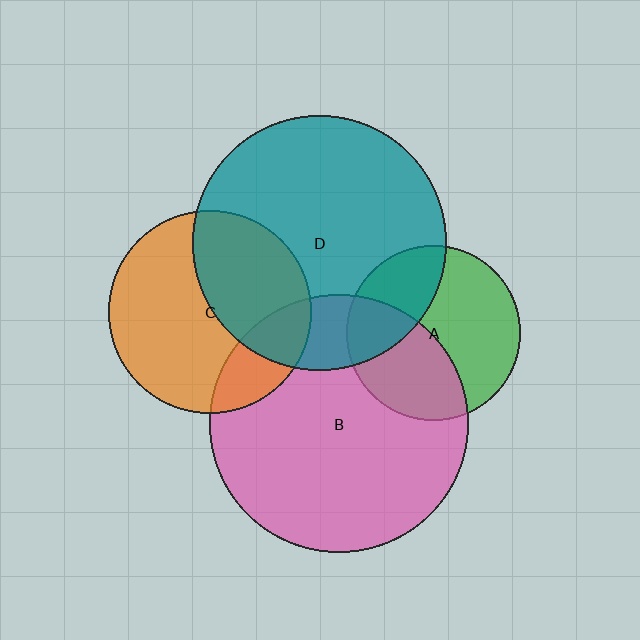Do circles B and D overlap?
Yes.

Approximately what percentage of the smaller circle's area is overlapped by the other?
Approximately 20%.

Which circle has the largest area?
Circle B (pink).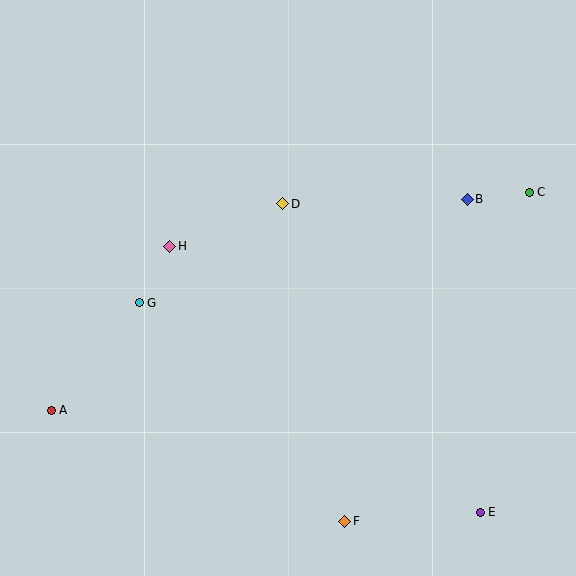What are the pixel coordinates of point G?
Point G is at (139, 303).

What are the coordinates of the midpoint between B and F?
The midpoint between B and F is at (406, 360).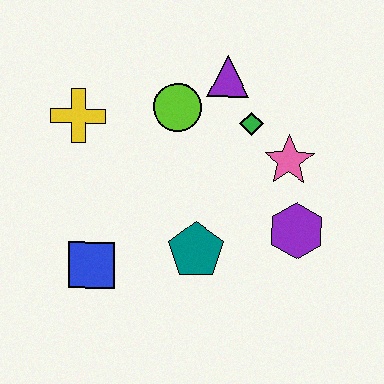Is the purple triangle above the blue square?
Yes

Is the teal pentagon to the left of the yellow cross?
No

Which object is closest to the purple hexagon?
The pink star is closest to the purple hexagon.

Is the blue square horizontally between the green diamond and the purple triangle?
No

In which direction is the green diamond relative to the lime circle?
The green diamond is to the right of the lime circle.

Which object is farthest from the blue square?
The purple triangle is farthest from the blue square.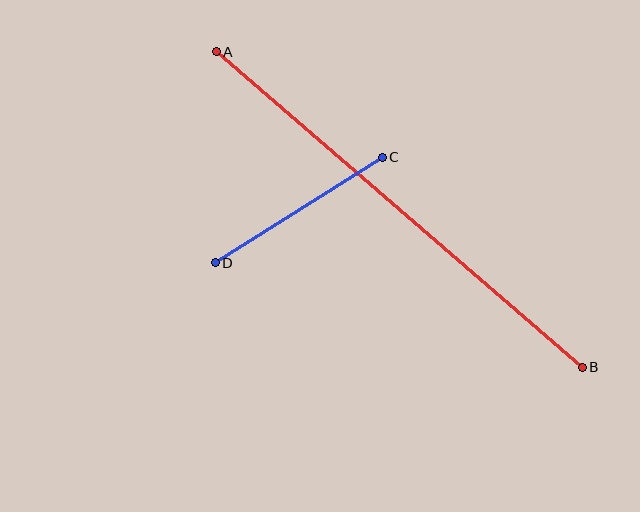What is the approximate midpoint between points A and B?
The midpoint is at approximately (399, 210) pixels.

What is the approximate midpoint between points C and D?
The midpoint is at approximately (299, 210) pixels.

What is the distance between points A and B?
The distance is approximately 483 pixels.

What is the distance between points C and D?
The distance is approximately 198 pixels.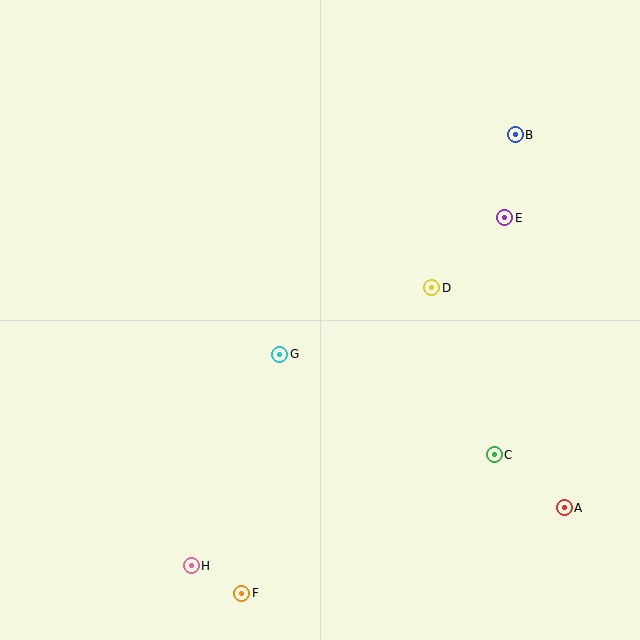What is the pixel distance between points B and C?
The distance between B and C is 320 pixels.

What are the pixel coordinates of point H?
Point H is at (191, 566).